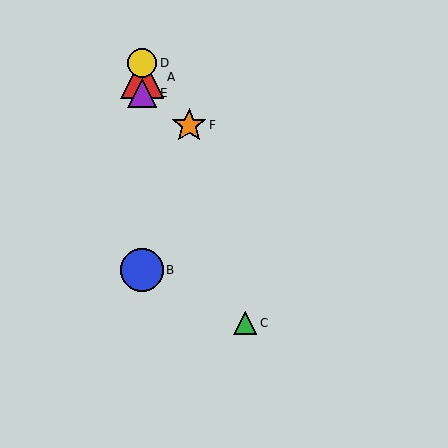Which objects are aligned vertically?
Objects A, B, D, E are aligned vertically.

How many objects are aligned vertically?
4 objects (A, B, D, E) are aligned vertically.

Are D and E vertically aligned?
Yes, both are at x≈142.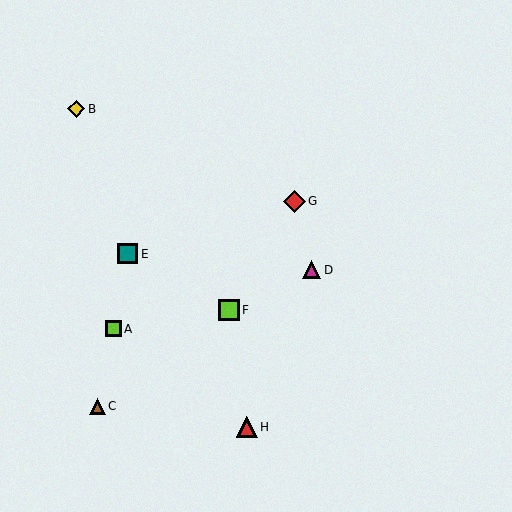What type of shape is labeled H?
Shape H is a red triangle.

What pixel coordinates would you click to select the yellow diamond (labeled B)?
Click at (76, 109) to select the yellow diamond B.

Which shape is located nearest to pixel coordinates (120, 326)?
The lime square (labeled A) at (113, 329) is nearest to that location.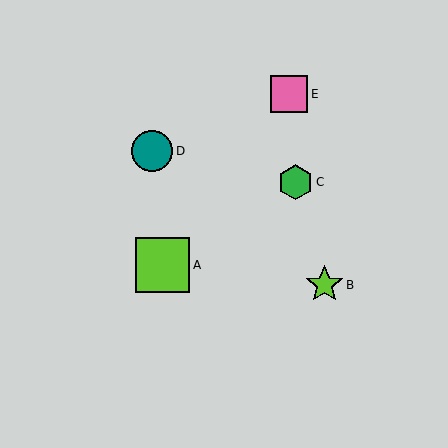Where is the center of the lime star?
The center of the lime star is at (324, 285).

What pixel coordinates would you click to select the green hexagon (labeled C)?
Click at (296, 182) to select the green hexagon C.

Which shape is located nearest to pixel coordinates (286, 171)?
The green hexagon (labeled C) at (296, 182) is nearest to that location.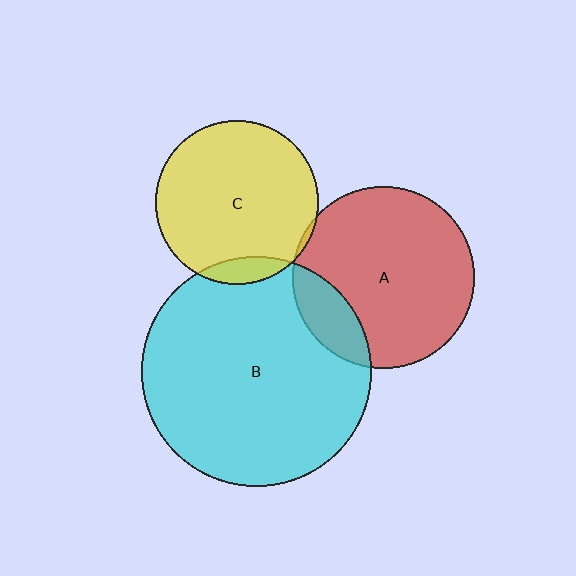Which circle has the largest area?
Circle B (cyan).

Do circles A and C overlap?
Yes.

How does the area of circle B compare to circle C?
Approximately 2.0 times.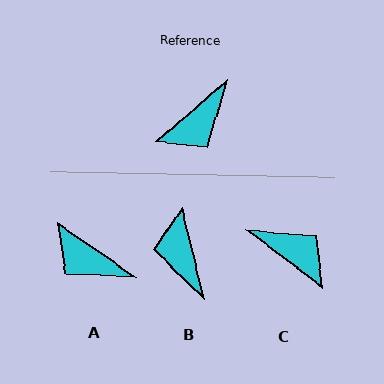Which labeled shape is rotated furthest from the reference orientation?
B, about 118 degrees away.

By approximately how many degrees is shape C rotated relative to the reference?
Approximately 102 degrees counter-clockwise.